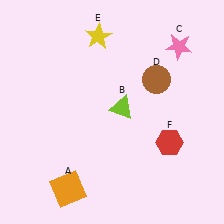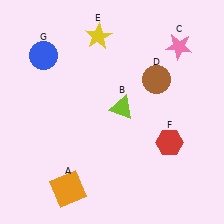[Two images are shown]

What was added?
A blue circle (G) was added in Image 2.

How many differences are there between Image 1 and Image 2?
There is 1 difference between the two images.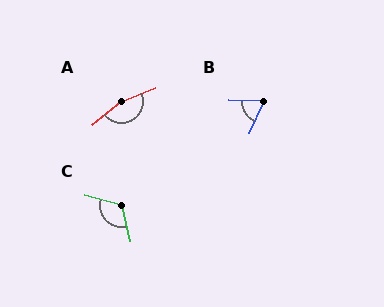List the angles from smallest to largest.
B (67°), C (118°), A (163°).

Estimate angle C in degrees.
Approximately 118 degrees.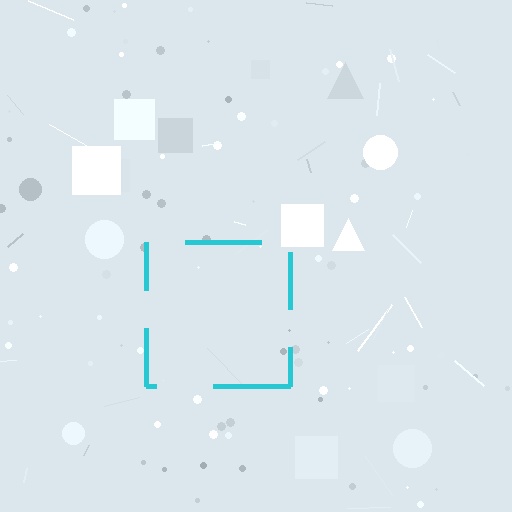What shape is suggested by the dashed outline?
The dashed outline suggests a square.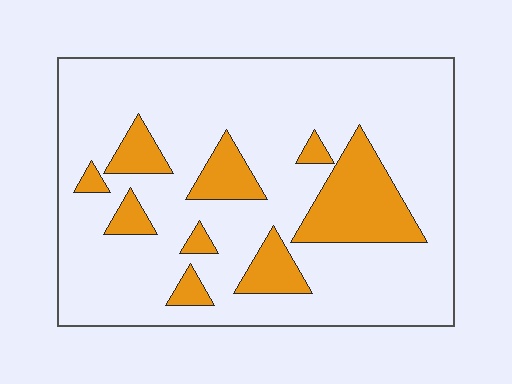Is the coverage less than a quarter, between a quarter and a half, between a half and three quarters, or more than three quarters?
Less than a quarter.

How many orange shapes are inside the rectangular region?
9.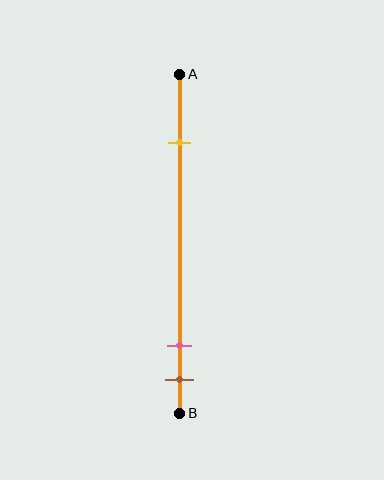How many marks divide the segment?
There are 3 marks dividing the segment.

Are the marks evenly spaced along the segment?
No, the marks are not evenly spaced.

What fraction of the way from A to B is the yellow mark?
The yellow mark is approximately 20% (0.2) of the way from A to B.